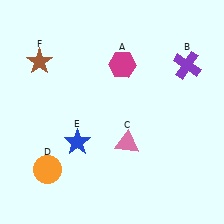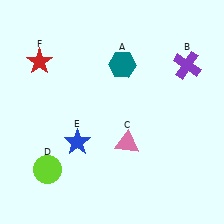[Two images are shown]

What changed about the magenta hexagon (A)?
In Image 1, A is magenta. In Image 2, it changed to teal.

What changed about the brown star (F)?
In Image 1, F is brown. In Image 2, it changed to red.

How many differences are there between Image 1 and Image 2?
There are 3 differences between the two images.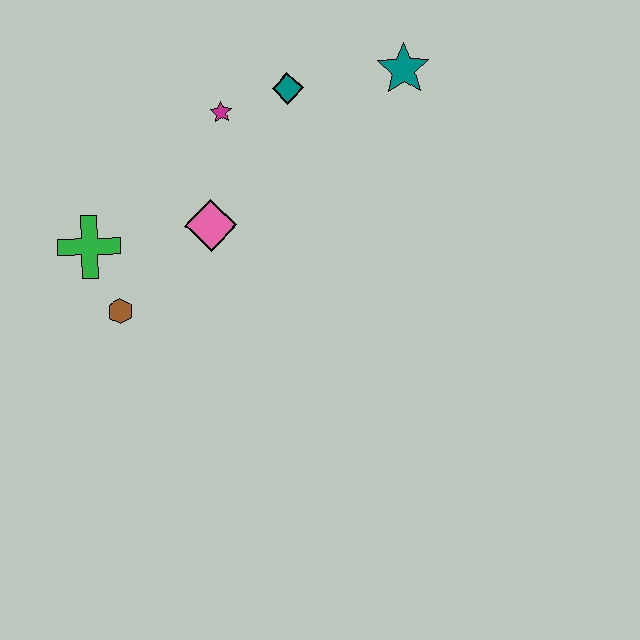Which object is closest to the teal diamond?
The magenta star is closest to the teal diamond.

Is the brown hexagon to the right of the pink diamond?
No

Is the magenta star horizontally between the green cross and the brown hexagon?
No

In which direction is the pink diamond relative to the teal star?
The pink diamond is to the left of the teal star.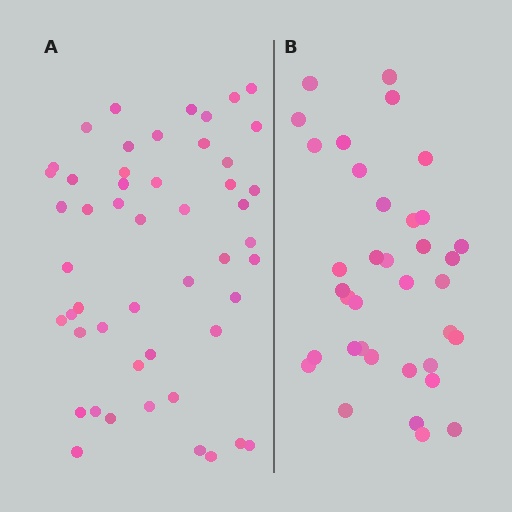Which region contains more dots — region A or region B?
Region A (the left region) has more dots.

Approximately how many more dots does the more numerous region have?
Region A has approximately 15 more dots than region B.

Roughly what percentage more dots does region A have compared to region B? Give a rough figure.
About 40% more.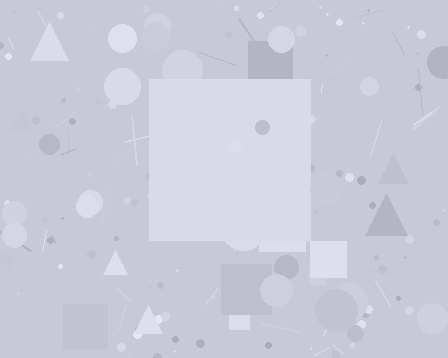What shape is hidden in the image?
A square is hidden in the image.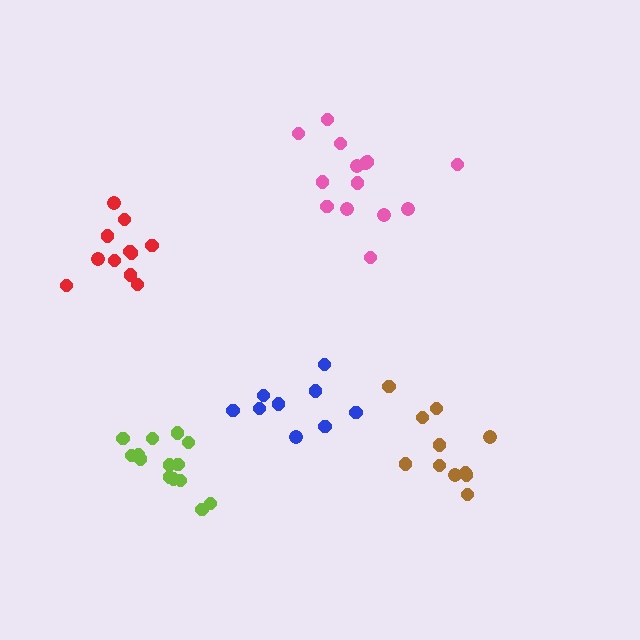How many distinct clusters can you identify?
There are 5 distinct clusters.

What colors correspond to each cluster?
The clusters are colored: lime, red, blue, pink, brown.